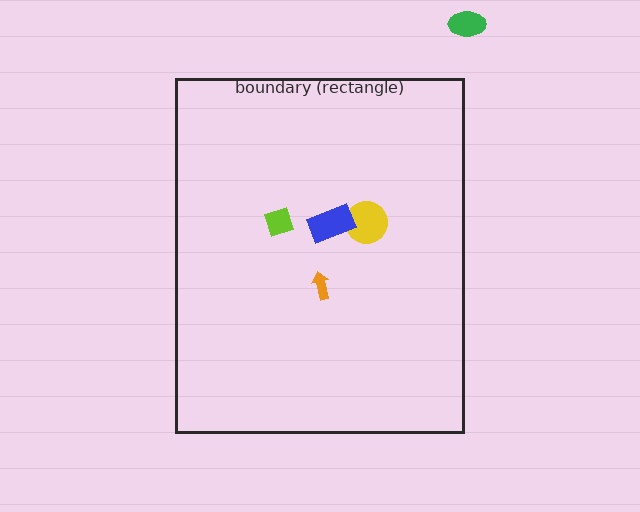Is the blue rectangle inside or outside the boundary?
Inside.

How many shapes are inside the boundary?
4 inside, 1 outside.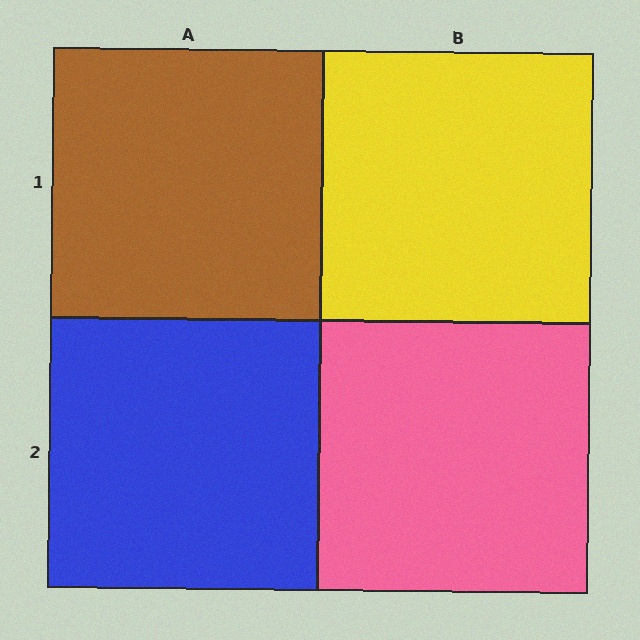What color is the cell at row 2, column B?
Pink.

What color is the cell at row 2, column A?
Blue.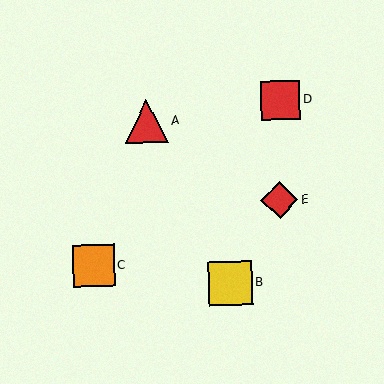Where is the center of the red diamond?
The center of the red diamond is at (279, 200).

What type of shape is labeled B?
Shape B is a yellow square.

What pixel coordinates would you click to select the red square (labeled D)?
Click at (280, 100) to select the red square D.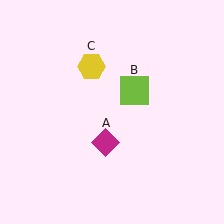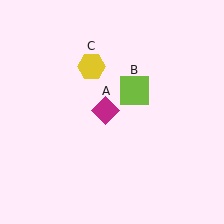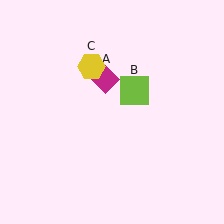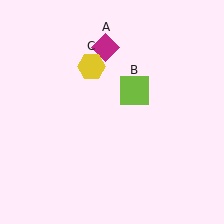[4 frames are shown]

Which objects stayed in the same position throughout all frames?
Lime square (object B) and yellow hexagon (object C) remained stationary.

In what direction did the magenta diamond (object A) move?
The magenta diamond (object A) moved up.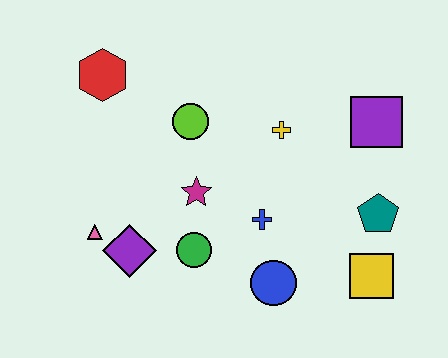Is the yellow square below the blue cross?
Yes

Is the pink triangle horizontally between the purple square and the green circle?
No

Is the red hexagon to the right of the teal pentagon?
No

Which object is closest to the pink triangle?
The purple diamond is closest to the pink triangle.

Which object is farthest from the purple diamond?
The purple square is farthest from the purple diamond.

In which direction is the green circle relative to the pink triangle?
The green circle is to the right of the pink triangle.